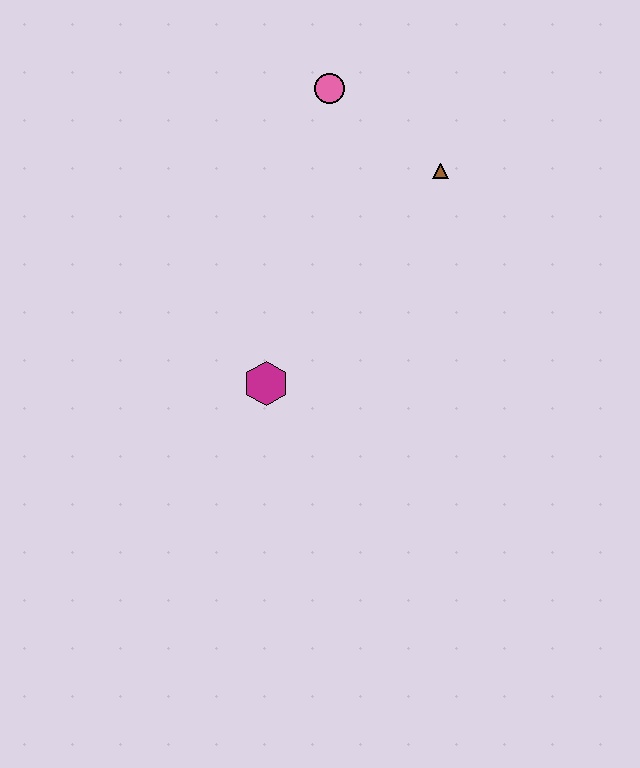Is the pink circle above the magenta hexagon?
Yes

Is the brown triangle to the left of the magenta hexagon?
No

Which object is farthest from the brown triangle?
The magenta hexagon is farthest from the brown triangle.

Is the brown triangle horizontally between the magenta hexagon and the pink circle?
No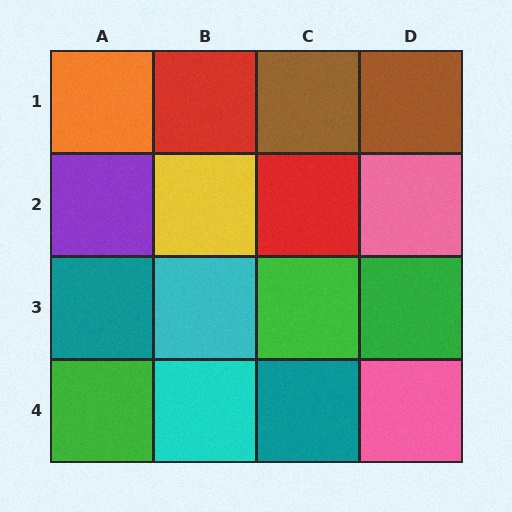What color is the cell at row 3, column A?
Teal.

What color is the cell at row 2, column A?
Purple.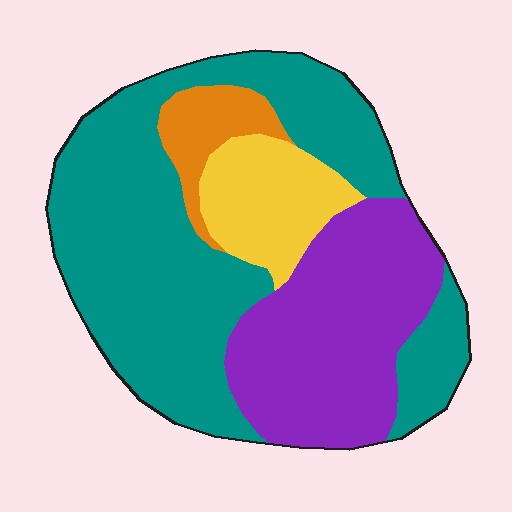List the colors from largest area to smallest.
From largest to smallest: teal, purple, yellow, orange.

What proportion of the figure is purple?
Purple takes up about one quarter (1/4) of the figure.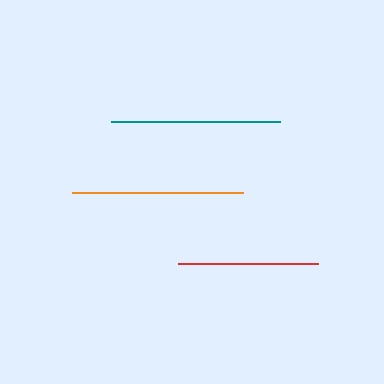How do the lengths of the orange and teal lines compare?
The orange and teal lines are approximately the same length.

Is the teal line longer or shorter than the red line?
The teal line is longer than the red line.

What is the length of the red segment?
The red segment is approximately 140 pixels long.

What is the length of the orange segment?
The orange segment is approximately 171 pixels long.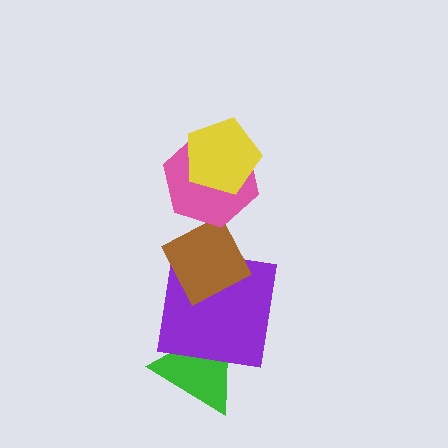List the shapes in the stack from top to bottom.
From top to bottom: the yellow pentagon, the pink hexagon, the brown diamond, the purple square, the green triangle.